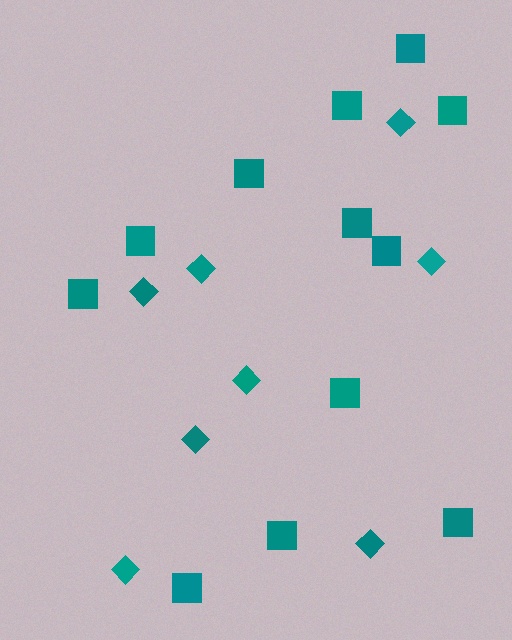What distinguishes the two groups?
There are 2 groups: one group of squares (12) and one group of diamonds (8).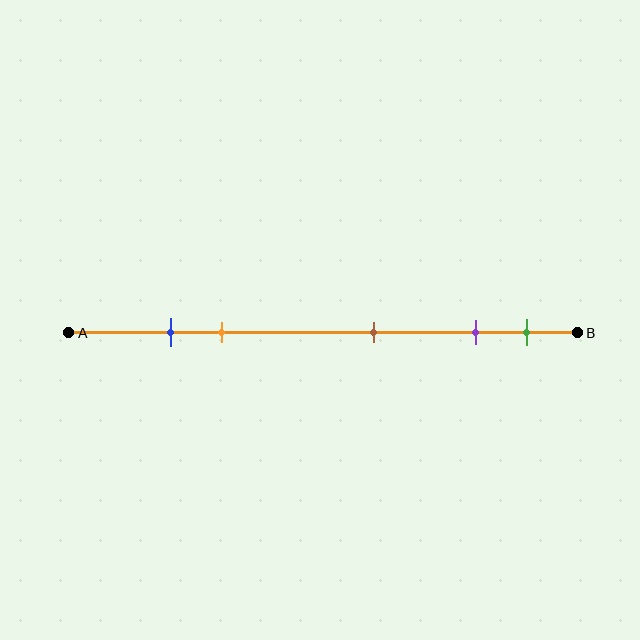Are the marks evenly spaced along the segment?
No, the marks are not evenly spaced.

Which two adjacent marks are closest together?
The blue and orange marks are the closest adjacent pair.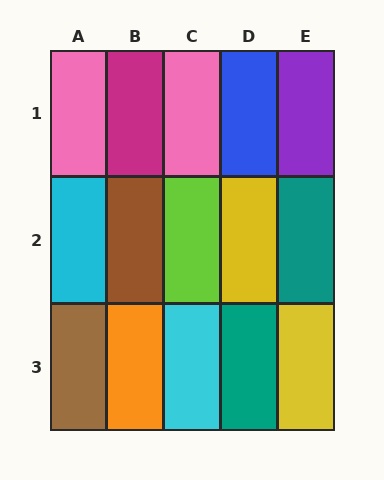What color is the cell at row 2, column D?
Yellow.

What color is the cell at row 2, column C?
Lime.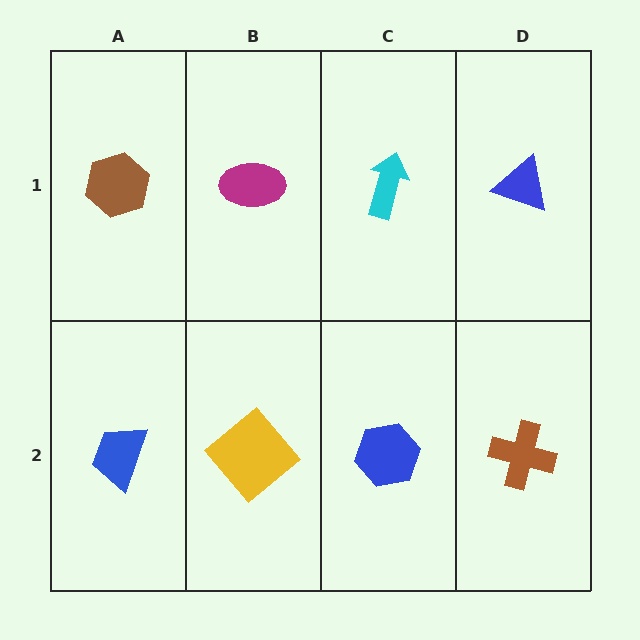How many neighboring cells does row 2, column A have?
2.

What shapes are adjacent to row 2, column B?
A magenta ellipse (row 1, column B), a blue trapezoid (row 2, column A), a blue hexagon (row 2, column C).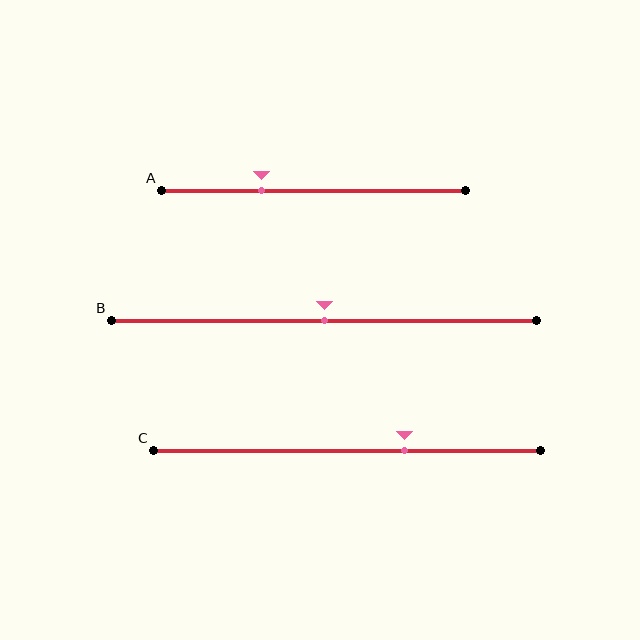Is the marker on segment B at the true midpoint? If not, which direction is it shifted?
Yes, the marker on segment B is at the true midpoint.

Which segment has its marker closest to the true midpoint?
Segment B has its marker closest to the true midpoint.